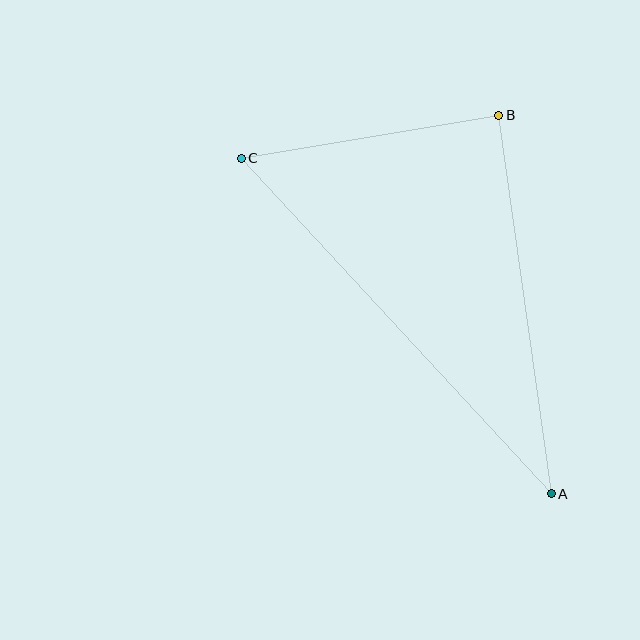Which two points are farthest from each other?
Points A and C are farthest from each other.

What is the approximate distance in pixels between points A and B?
The distance between A and B is approximately 382 pixels.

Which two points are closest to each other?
Points B and C are closest to each other.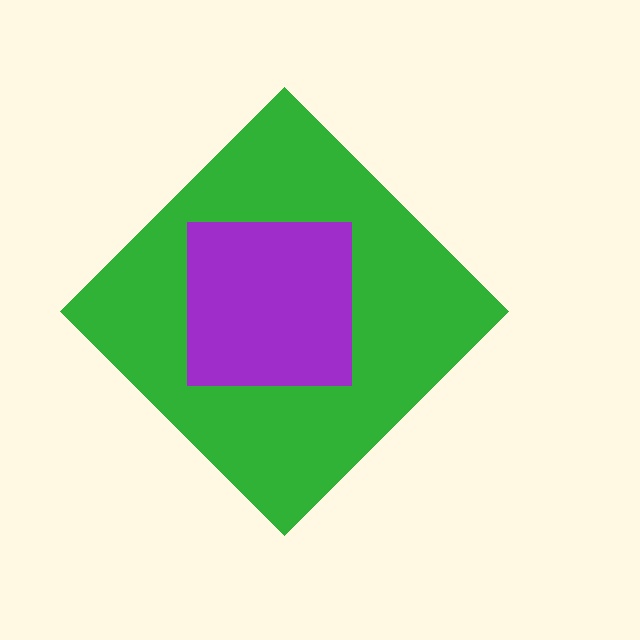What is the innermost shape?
The purple square.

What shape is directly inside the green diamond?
The purple square.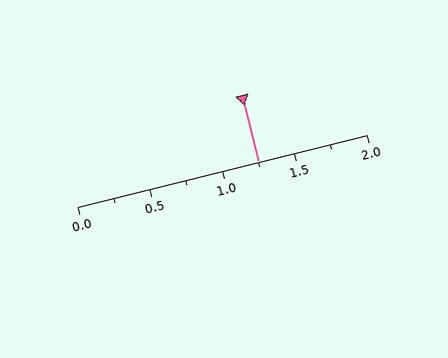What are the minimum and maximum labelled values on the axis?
The axis runs from 0.0 to 2.0.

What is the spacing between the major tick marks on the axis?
The major ticks are spaced 0.5 apart.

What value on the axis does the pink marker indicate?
The marker indicates approximately 1.25.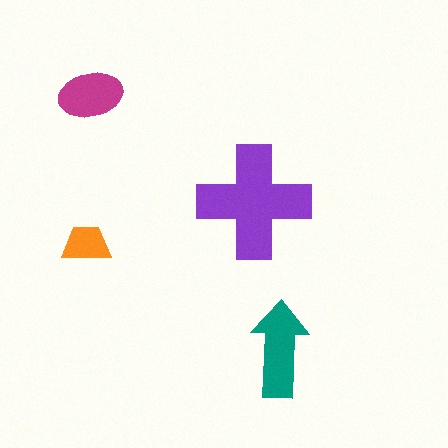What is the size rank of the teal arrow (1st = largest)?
2nd.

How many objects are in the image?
There are 4 objects in the image.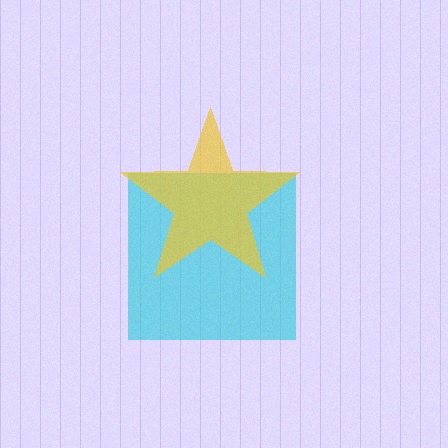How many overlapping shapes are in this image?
There are 2 overlapping shapes in the image.